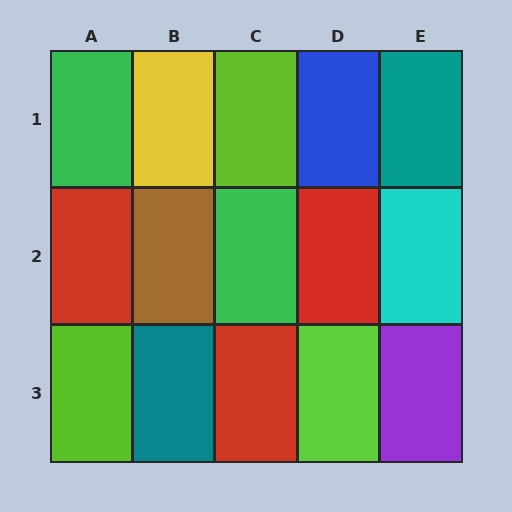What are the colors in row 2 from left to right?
Red, brown, green, red, cyan.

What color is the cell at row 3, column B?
Teal.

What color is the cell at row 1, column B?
Yellow.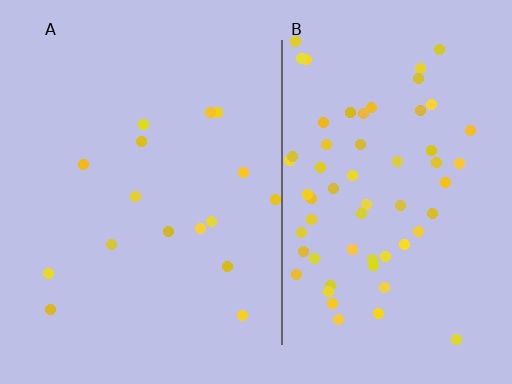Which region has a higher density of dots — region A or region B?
B (the right).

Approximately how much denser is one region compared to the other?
Approximately 3.9× — region B over region A.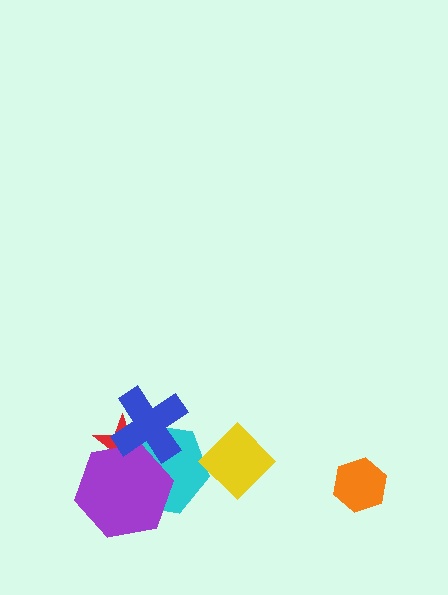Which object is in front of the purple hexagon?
The blue cross is in front of the purple hexagon.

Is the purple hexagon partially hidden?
Yes, it is partially covered by another shape.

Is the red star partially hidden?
Yes, it is partially covered by another shape.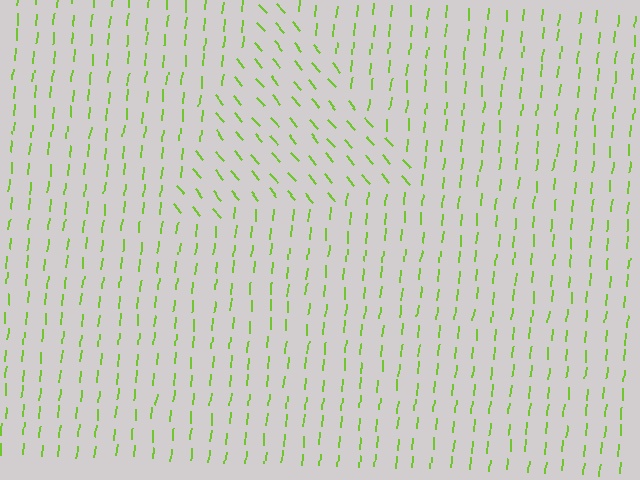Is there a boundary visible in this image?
Yes, there is a texture boundary formed by a change in line orientation.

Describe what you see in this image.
The image is filled with small lime line segments. A triangle region in the image has lines oriented differently from the surrounding lines, creating a visible texture boundary.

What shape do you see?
I see a triangle.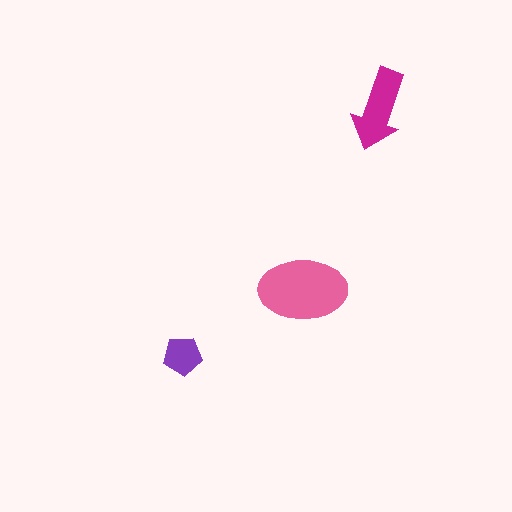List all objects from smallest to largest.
The purple pentagon, the magenta arrow, the pink ellipse.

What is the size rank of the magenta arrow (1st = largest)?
2nd.